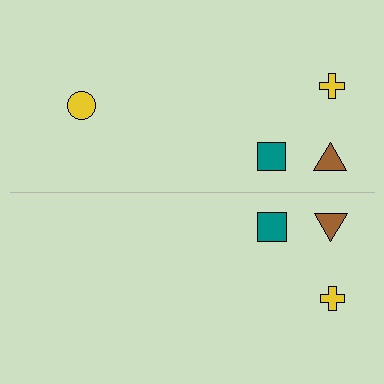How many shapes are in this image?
There are 7 shapes in this image.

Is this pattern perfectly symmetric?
No, the pattern is not perfectly symmetric. A yellow circle is missing from the bottom side.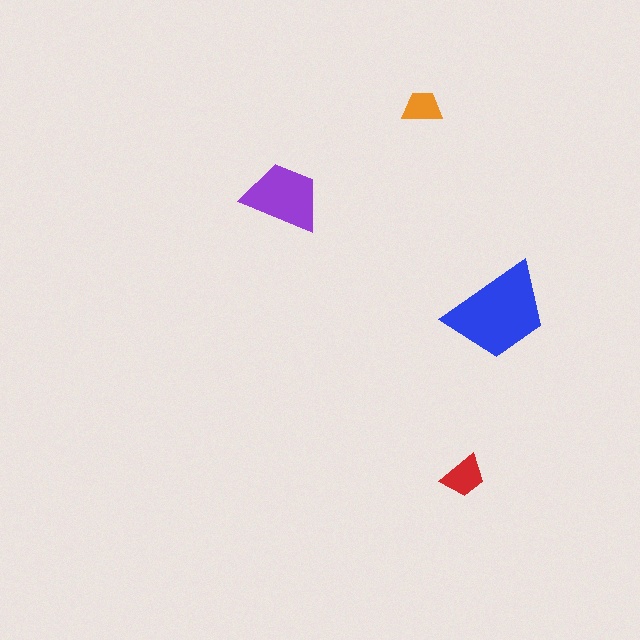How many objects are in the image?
There are 4 objects in the image.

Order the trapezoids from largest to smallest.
the blue one, the purple one, the red one, the orange one.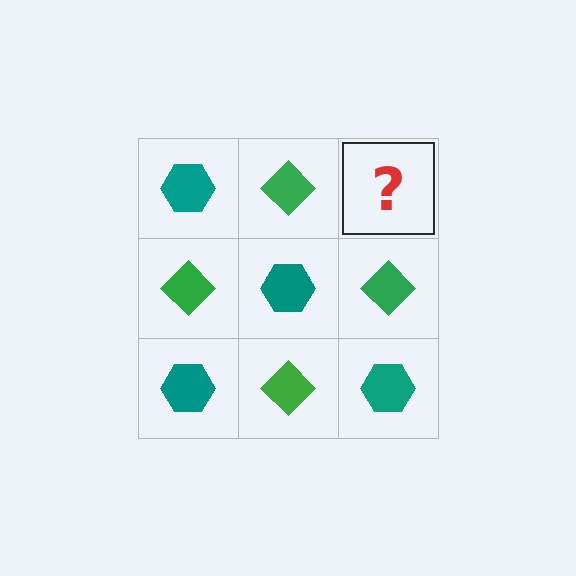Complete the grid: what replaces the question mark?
The question mark should be replaced with a teal hexagon.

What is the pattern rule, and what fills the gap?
The rule is that it alternates teal hexagon and green diamond in a checkerboard pattern. The gap should be filled with a teal hexagon.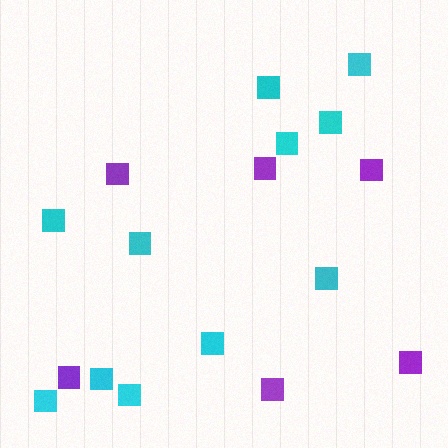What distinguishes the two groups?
There are 2 groups: one group of purple squares (6) and one group of cyan squares (11).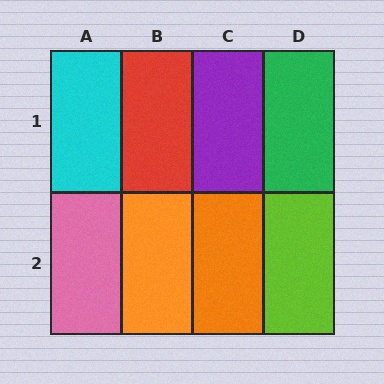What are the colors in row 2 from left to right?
Pink, orange, orange, lime.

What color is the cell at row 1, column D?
Green.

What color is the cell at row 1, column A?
Cyan.